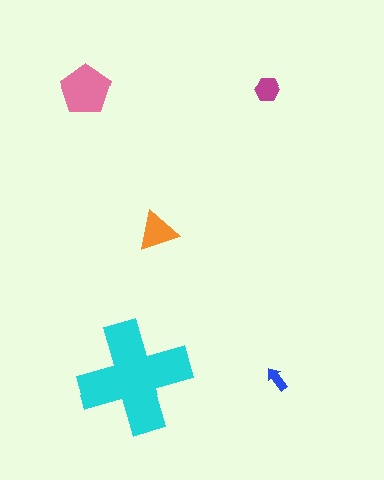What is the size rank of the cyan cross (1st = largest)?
1st.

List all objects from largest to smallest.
The cyan cross, the pink pentagon, the orange triangle, the magenta hexagon, the blue arrow.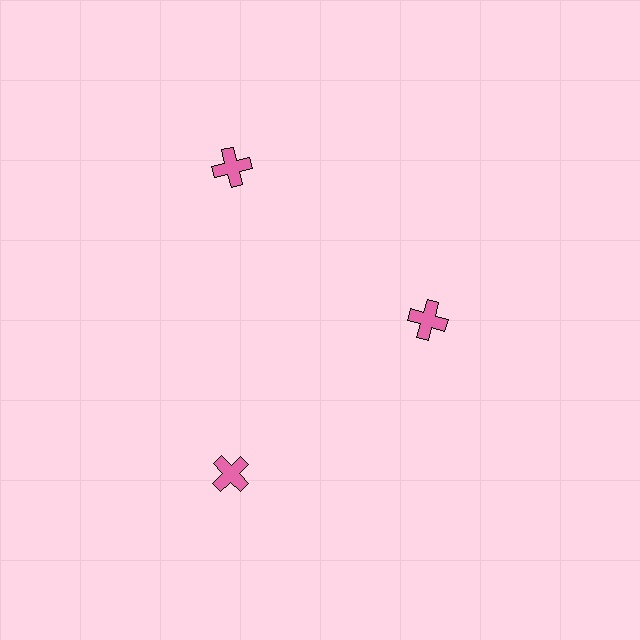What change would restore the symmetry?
The symmetry would be restored by moving it outward, back onto the ring so that all 3 crosses sit at equal angles and equal distance from the center.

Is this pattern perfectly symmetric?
No. The 3 pink crosses are arranged in a ring, but one element near the 3 o'clock position is pulled inward toward the center, breaking the 3-fold rotational symmetry.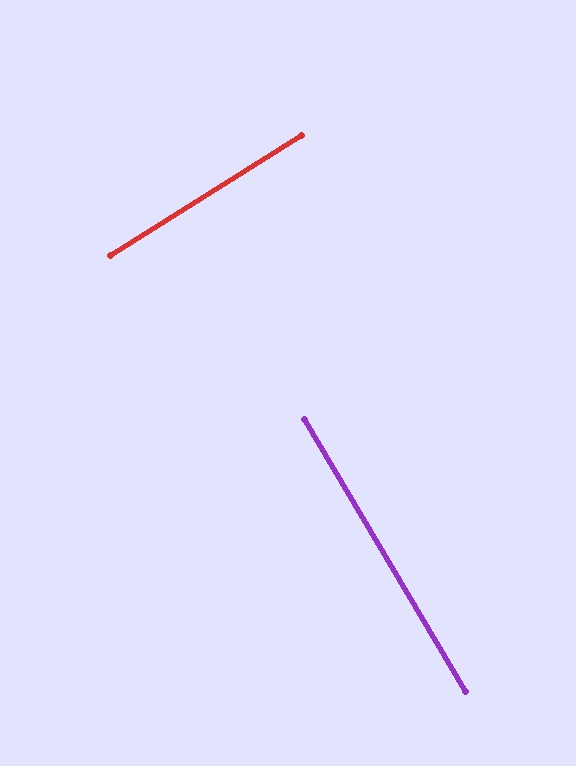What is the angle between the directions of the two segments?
Approximately 89 degrees.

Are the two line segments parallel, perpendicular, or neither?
Perpendicular — they meet at approximately 89°.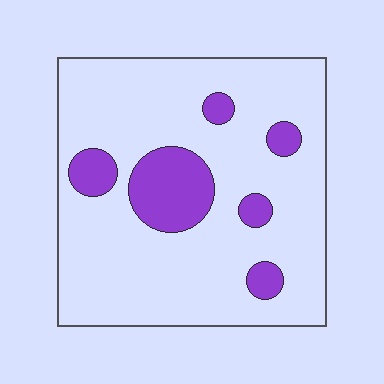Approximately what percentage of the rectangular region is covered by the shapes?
Approximately 15%.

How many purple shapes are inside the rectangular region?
6.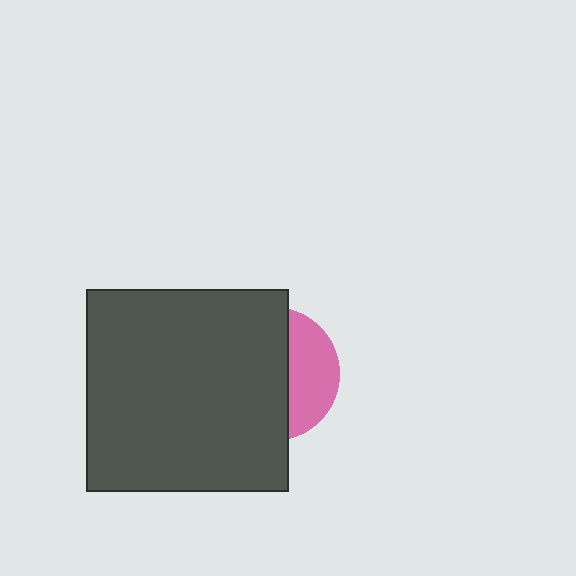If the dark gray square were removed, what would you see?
You would see the complete pink circle.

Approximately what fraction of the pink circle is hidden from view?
Roughly 66% of the pink circle is hidden behind the dark gray square.